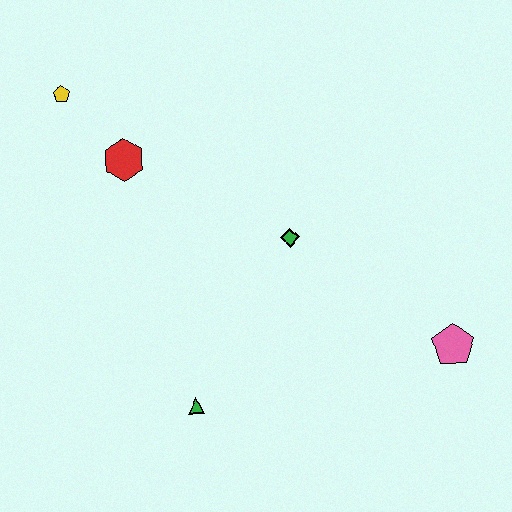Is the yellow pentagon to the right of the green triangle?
No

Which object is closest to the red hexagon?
The yellow pentagon is closest to the red hexagon.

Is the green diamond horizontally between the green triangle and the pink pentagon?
Yes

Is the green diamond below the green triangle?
No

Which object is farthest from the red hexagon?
The pink pentagon is farthest from the red hexagon.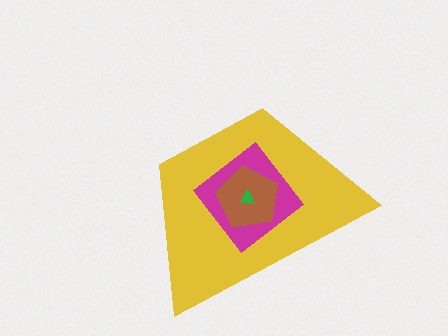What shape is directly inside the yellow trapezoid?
The magenta diamond.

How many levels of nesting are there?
4.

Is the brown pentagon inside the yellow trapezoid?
Yes.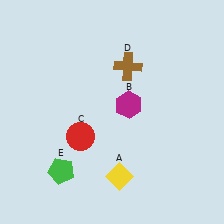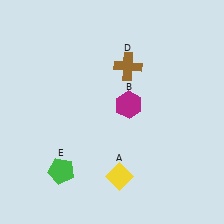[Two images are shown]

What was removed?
The red circle (C) was removed in Image 2.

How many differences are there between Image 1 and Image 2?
There is 1 difference between the two images.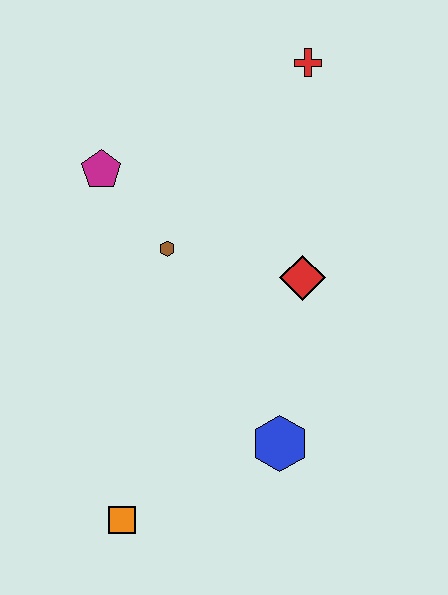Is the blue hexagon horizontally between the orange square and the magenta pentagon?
No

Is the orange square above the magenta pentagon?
No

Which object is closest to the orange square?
The blue hexagon is closest to the orange square.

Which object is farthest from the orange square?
The red cross is farthest from the orange square.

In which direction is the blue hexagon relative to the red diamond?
The blue hexagon is below the red diamond.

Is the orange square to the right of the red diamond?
No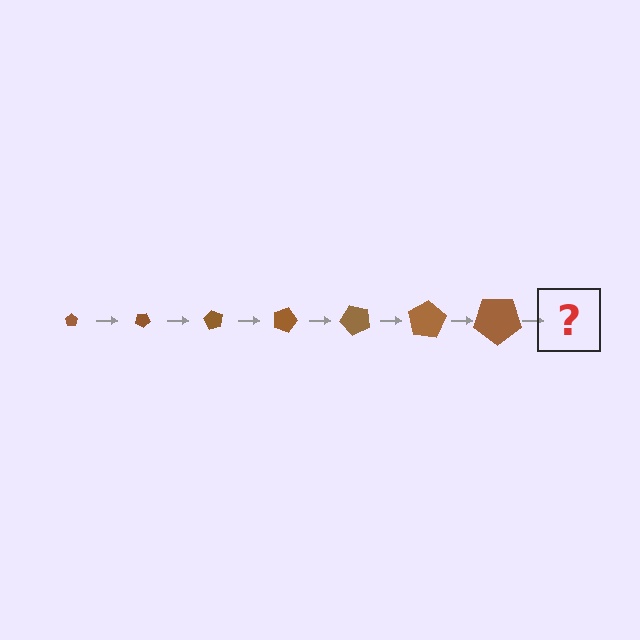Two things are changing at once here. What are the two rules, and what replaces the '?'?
The two rules are that the pentagon grows larger each step and it rotates 30 degrees each step. The '?' should be a pentagon, larger than the previous one and rotated 210 degrees from the start.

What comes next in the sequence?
The next element should be a pentagon, larger than the previous one and rotated 210 degrees from the start.